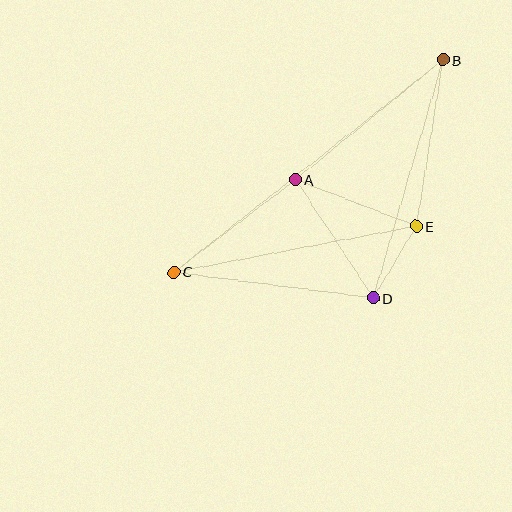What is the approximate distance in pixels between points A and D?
The distance between A and D is approximately 142 pixels.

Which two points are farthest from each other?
Points B and C are farthest from each other.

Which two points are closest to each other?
Points D and E are closest to each other.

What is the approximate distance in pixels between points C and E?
The distance between C and E is approximately 246 pixels.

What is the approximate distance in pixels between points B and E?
The distance between B and E is approximately 168 pixels.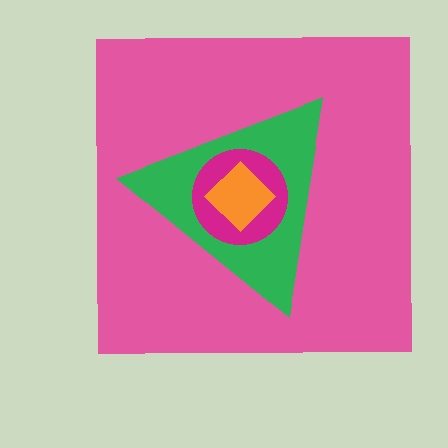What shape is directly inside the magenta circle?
The orange diamond.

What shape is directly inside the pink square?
The green triangle.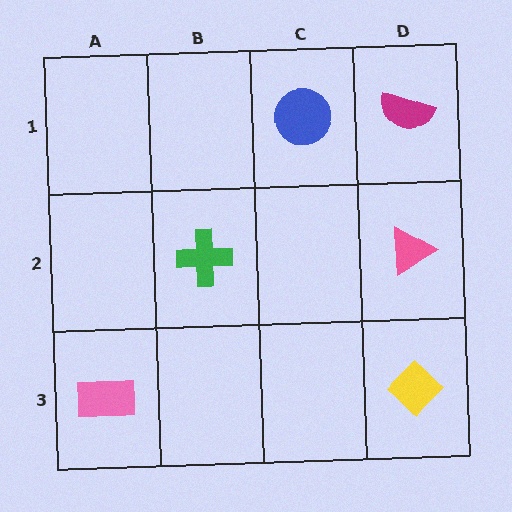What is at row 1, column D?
A magenta semicircle.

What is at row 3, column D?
A yellow diamond.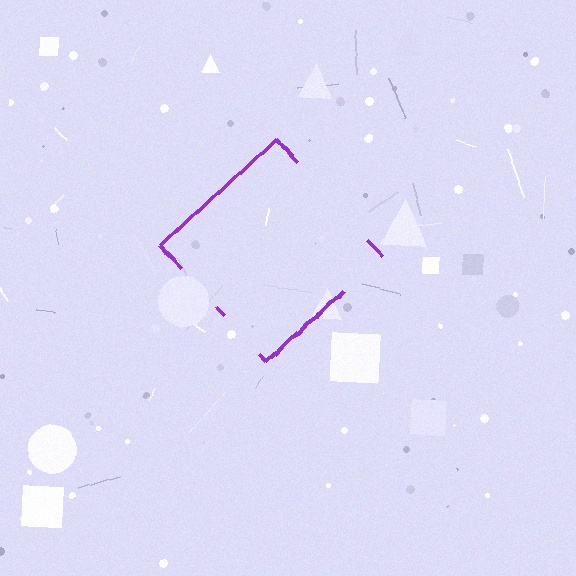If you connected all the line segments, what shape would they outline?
They would outline a diamond.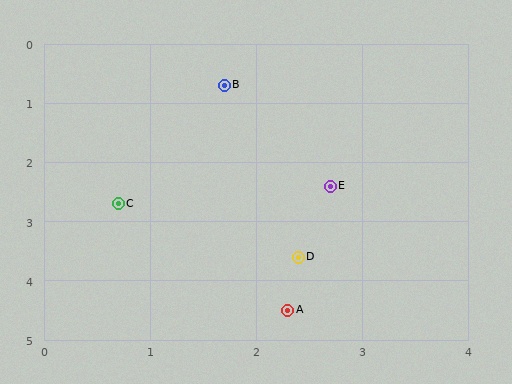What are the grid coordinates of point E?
Point E is at approximately (2.7, 2.4).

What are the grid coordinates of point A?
Point A is at approximately (2.3, 4.5).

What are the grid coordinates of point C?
Point C is at approximately (0.7, 2.7).